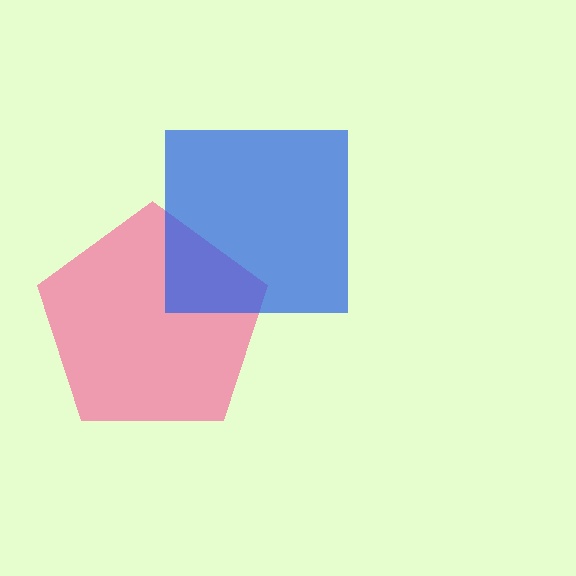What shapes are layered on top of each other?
The layered shapes are: a pink pentagon, a blue square.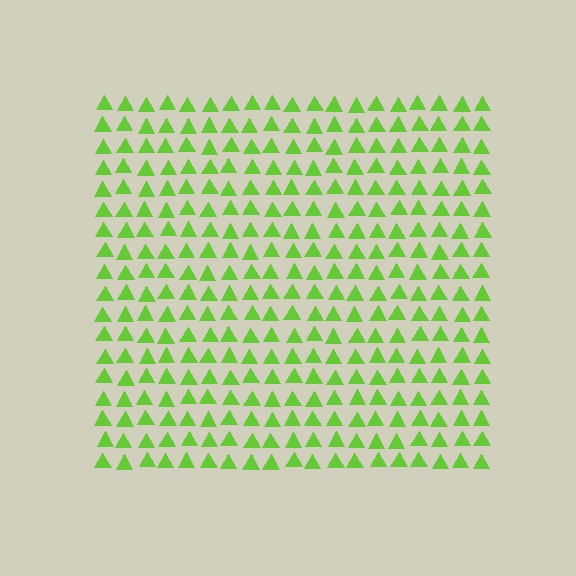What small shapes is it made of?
It is made of small triangles.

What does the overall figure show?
The overall figure shows a square.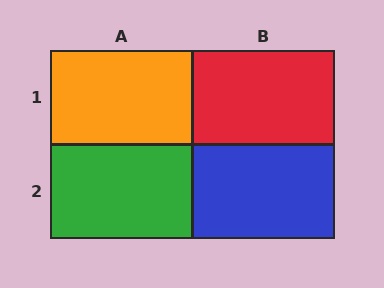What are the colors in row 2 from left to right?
Green, blue.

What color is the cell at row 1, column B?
Red.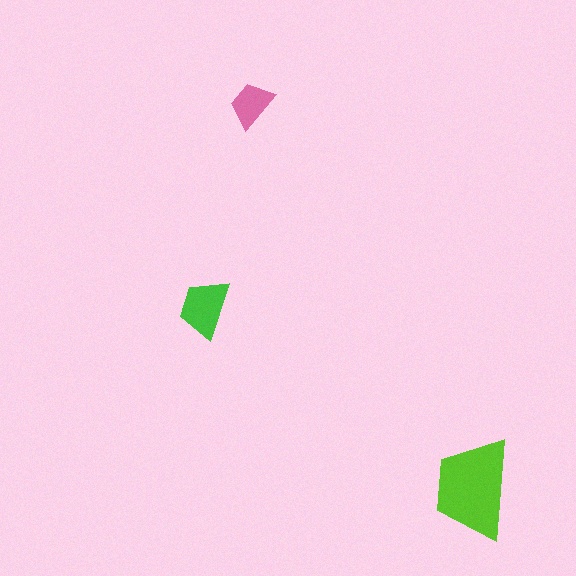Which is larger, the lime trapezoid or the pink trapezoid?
The lime one.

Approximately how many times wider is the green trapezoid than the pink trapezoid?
About 1.5 times wider.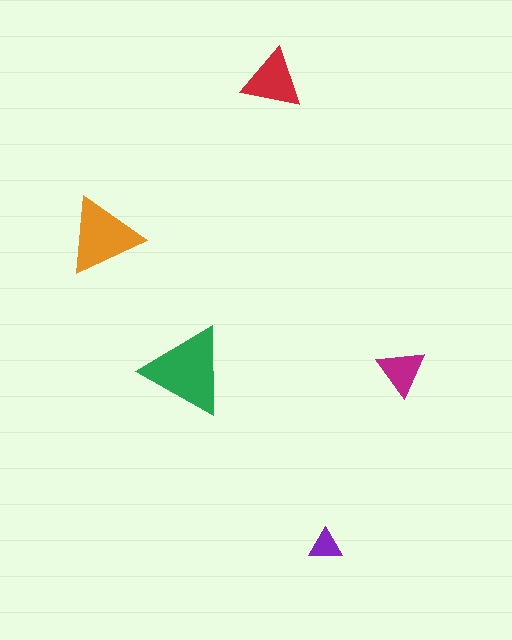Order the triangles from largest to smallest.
the green one, the orange one, the red one, the magenta one, the purple one.